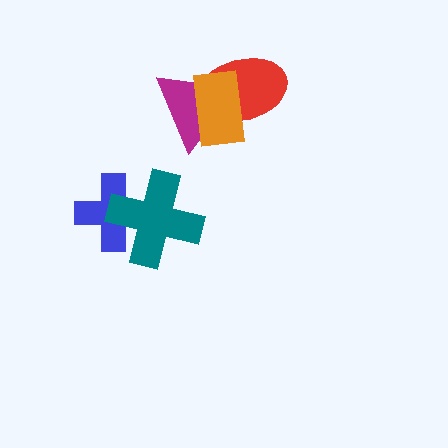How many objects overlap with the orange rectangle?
2 objects overlap with the orange rectangle.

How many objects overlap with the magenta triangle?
2 objects overlap with the magenta triangle.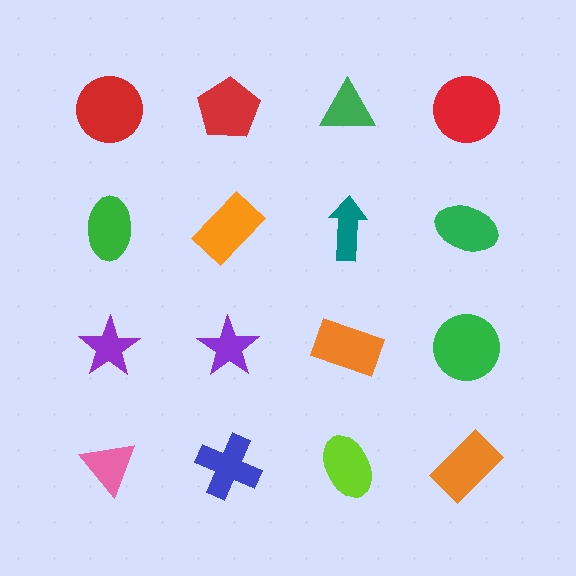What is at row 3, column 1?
A purple star.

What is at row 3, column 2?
A purple star.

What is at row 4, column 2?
A blue cross.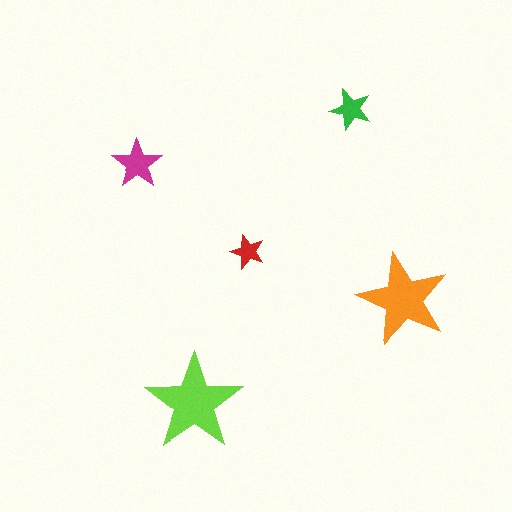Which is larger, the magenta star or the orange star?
The orange one.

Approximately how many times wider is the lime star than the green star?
About 2.5 times wider.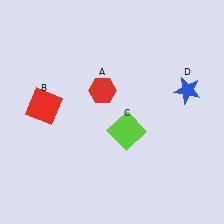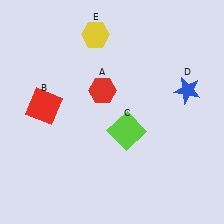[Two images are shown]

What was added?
A yellow hexagon (E) was added in Image 2.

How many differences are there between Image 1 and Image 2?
There is 1 difference between the two images.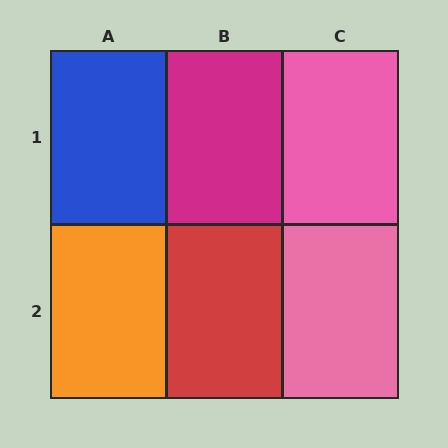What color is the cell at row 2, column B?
Red.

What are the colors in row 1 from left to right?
Blue, magenta, pink.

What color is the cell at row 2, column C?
Pink.